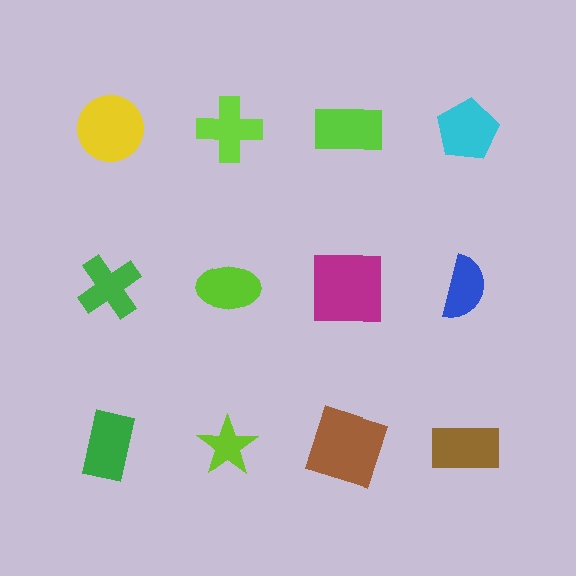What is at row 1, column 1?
A yellow circle.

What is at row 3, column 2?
A lime star.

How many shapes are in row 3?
4 shapes.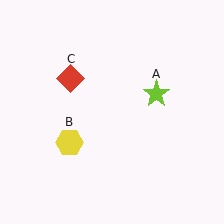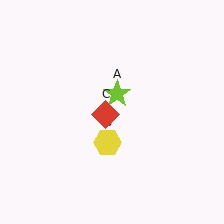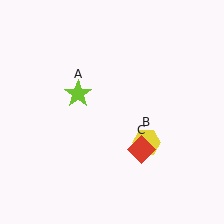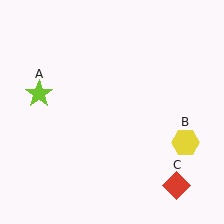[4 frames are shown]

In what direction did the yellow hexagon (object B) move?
The yellow hexagon (object B) moved right.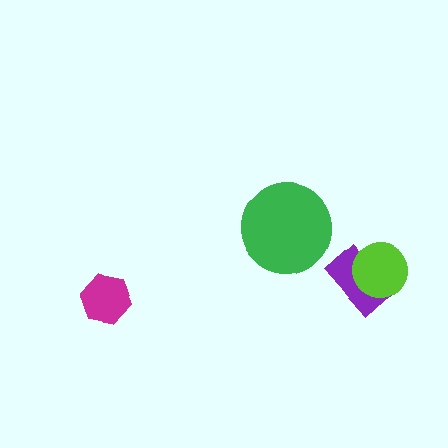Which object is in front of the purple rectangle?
The lime circle is in front of the purple rectangle.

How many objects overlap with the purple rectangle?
1 object overlaps with the purple rectangle.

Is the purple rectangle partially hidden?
Yes, it is partially covered by another shape.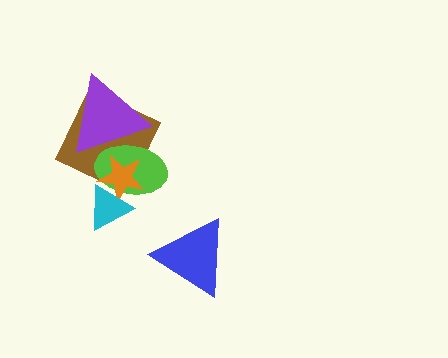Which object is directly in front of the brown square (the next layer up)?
The lime ellipse is directly in front of the brown square.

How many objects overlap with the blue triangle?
0 objects overlap with the blue triangle.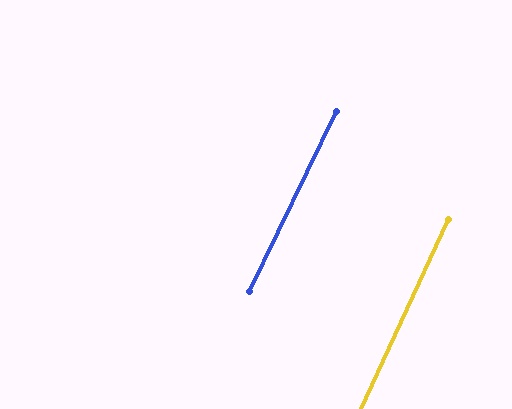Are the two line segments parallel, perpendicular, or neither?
Parallel — their directions differ by only 1.0°.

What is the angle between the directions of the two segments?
Approximately 1 degree.